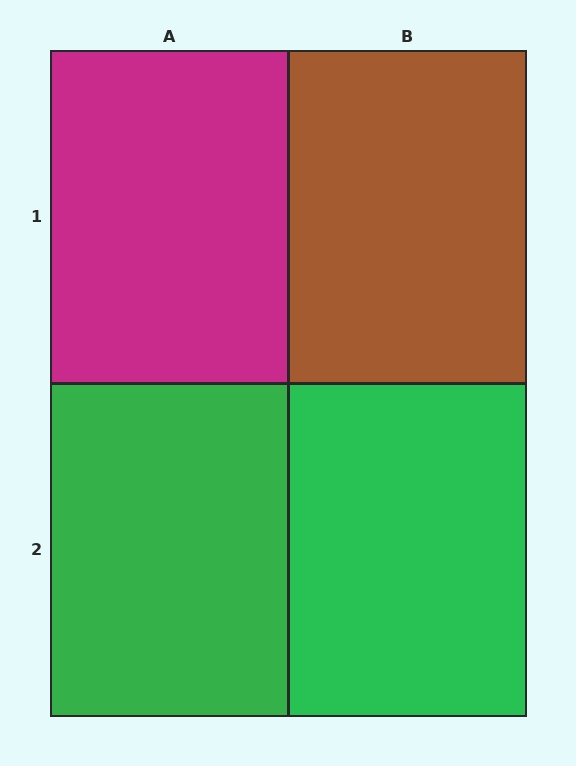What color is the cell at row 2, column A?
Green.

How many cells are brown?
1 cell is brown.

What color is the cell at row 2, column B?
Green.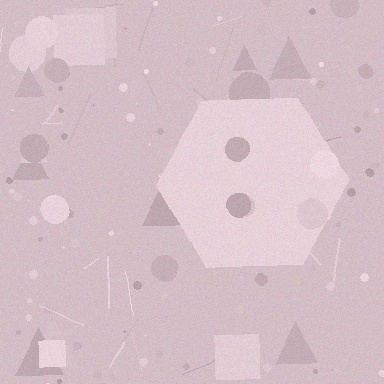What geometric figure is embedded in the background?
A hexagon is embedded in the background.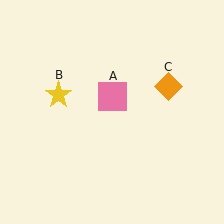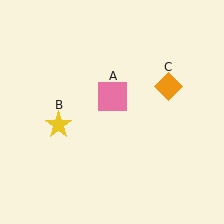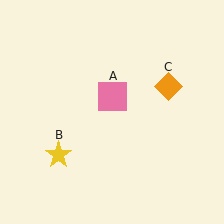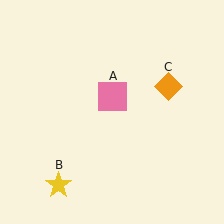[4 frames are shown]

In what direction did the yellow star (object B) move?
The yellow star (object B) moved down.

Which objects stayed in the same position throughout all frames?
Pink square (object A) and orange diamond (object C) remained stationary.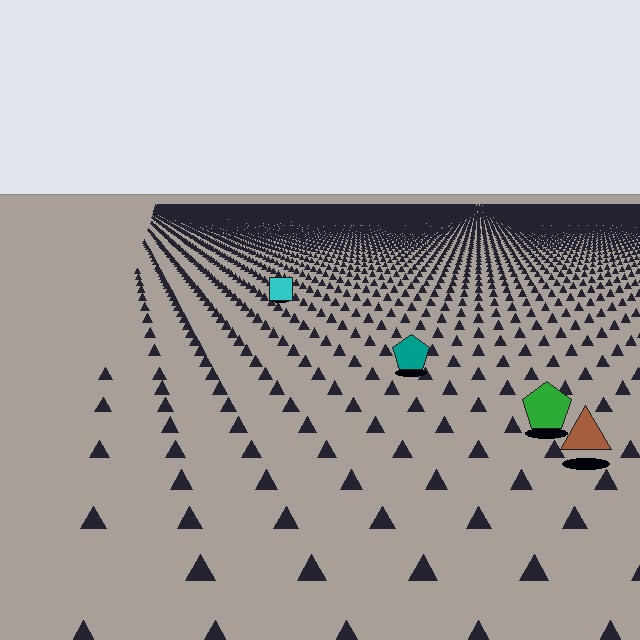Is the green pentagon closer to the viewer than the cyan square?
Yes. The green pentagon is closer — you can tell from the texture gradient: the ground texture is coarser near it.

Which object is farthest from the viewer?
The cyan square is farthest from the viewer. It appears smaller and the ground texture around it is denser.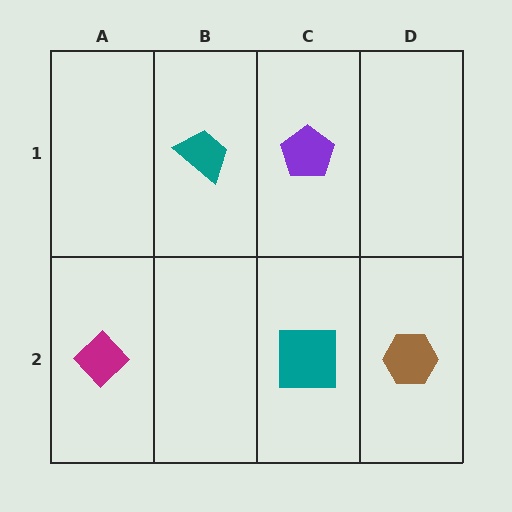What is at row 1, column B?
A teal trapezoid.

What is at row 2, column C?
A teal square.